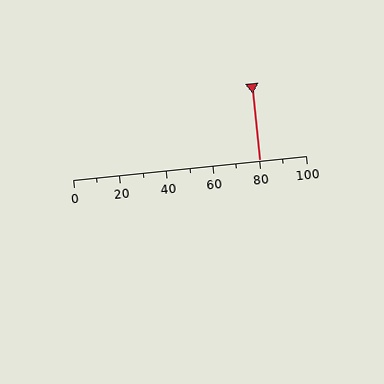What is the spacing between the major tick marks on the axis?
The major ticks are spaced 20 apart.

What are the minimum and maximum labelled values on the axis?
The axis runs from 0 to 100.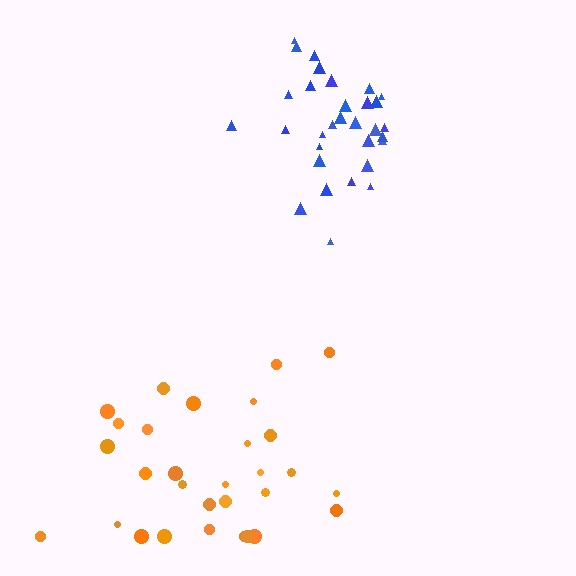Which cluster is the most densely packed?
Blue.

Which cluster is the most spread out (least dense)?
Orange.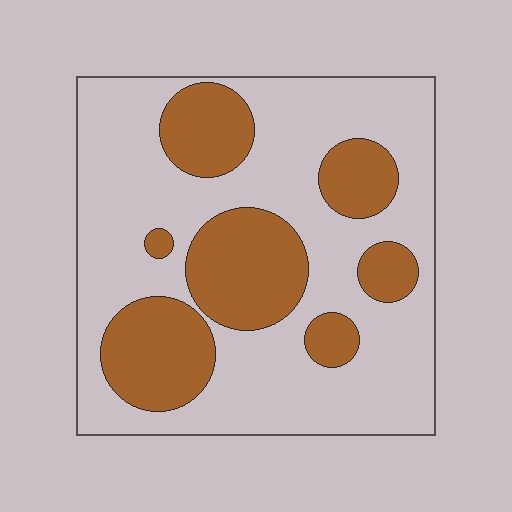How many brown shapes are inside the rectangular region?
7.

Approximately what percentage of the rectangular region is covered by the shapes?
Approximately 30%.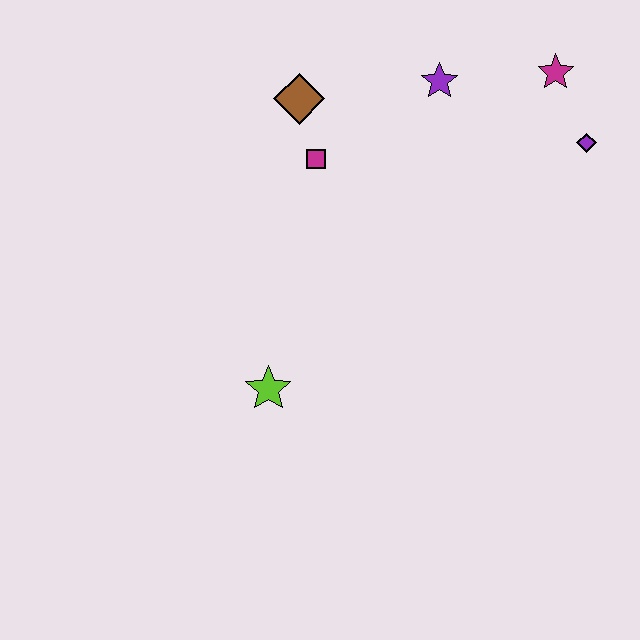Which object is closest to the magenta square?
The brown diamond is closest to the magenta square.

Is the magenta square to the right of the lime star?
Yes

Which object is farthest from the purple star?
The lime star is farthest from the purple star.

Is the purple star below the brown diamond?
No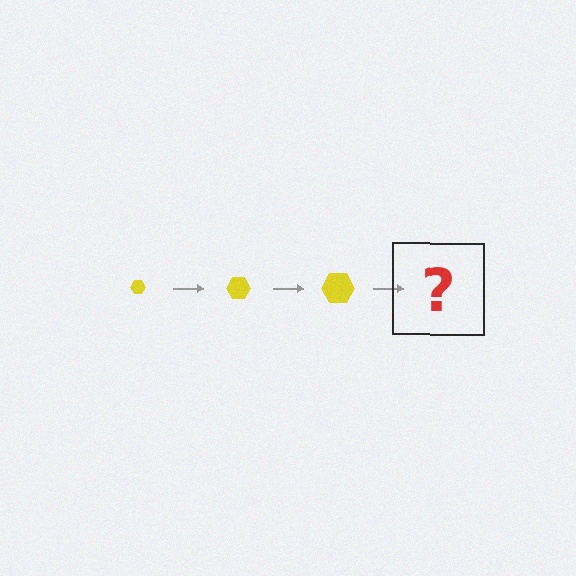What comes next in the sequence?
The next element should be a yellow hexagon, larger than the previous one.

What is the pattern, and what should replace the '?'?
The pattern is that the hexagon gets progressively larger each step. The '?' should be a yellow hexagon, larger than the previous one.